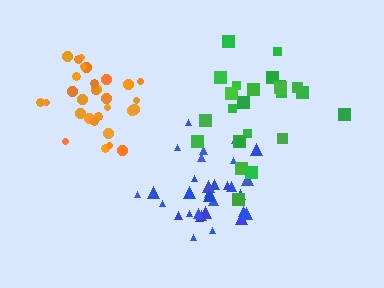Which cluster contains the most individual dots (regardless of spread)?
Blue (32).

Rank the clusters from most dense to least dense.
orange, blue, green.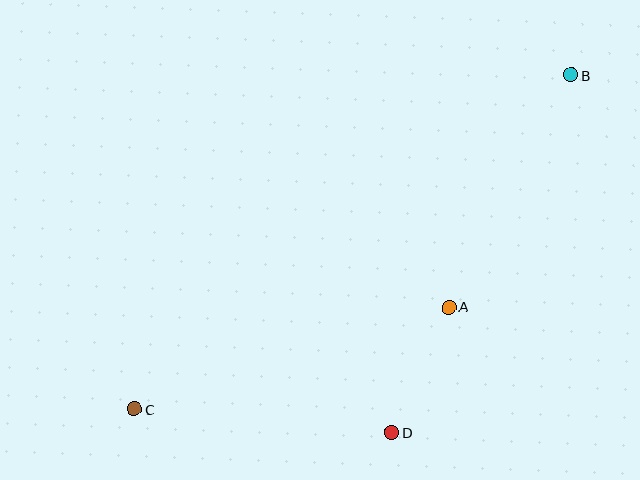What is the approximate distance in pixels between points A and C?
The distance between A and C is approximately 330 pixels.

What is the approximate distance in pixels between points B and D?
The distance between B and D is approximately 400 pixels.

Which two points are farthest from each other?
Points B and C are farthest from each other.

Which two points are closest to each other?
Points A and D are closest to each other.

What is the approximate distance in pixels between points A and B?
The distance between A and B is approximately 262 pixels.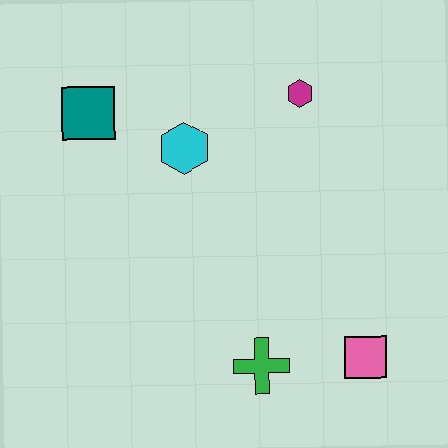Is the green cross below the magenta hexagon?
Yes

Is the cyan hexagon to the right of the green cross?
No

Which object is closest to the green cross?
The pink square is closest to the green cross.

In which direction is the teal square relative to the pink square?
The teal square is to the left of the pink square.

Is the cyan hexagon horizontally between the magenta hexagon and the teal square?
Yes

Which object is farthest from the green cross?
The teal square is farthest from the green cross.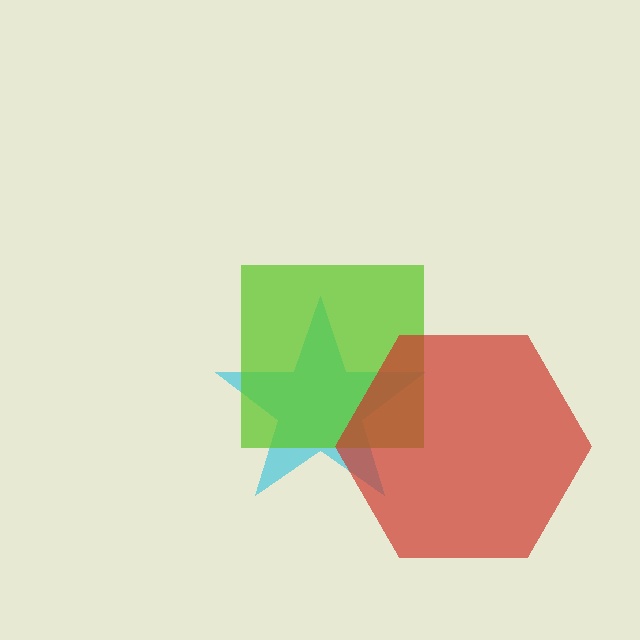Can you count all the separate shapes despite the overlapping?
Yes, there are 3 separate shapes.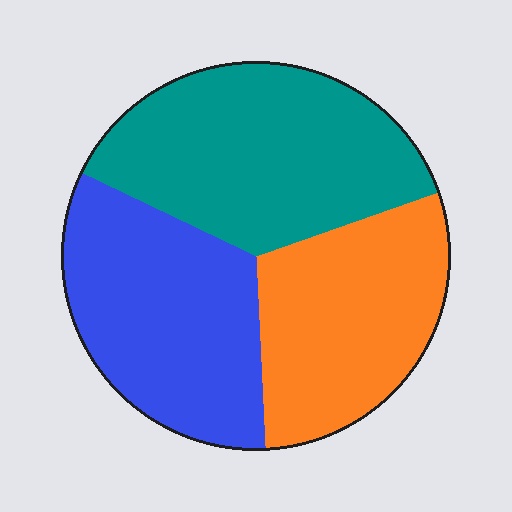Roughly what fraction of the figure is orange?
Orange covers roughly 30% of the figure.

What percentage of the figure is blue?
Blue takes up between a quarter and a half of the figure.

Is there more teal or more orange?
Teal.